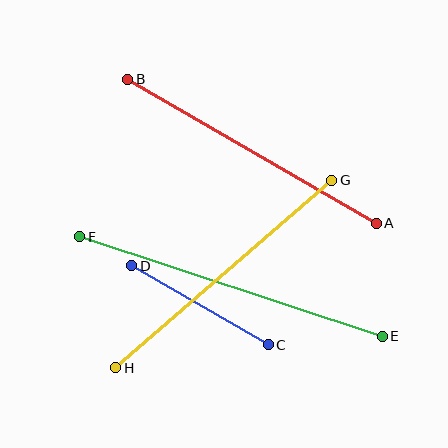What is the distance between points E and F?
The distance is approximately 319 pixels.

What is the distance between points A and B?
The distance is approximately 287 pixels.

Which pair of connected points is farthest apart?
Points E and F are farthest apart.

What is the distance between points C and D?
The distance is approximately 158 pixels.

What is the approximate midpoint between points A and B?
The midpoint is at approximately (252, 151) pixels.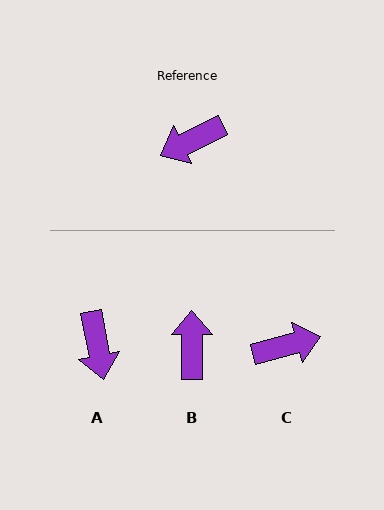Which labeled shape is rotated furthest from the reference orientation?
C, about 169 degrees away.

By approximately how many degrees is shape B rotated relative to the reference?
Approximately 115 degrees clockwise.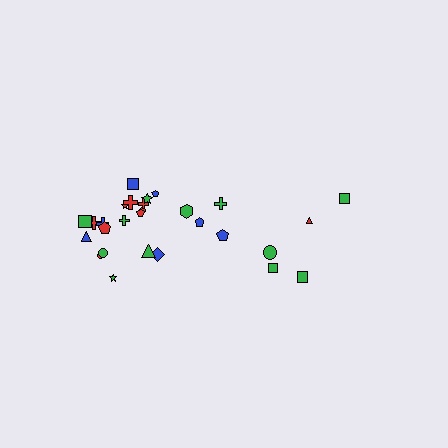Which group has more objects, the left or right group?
The left group.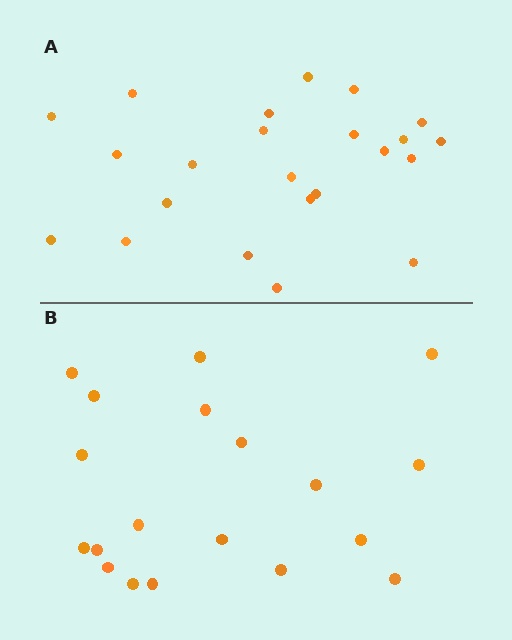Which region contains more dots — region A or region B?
Region A (the top region) has more dots.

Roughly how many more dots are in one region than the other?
Region A has about 4 more dots than region B.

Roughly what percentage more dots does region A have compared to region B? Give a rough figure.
About 20% more.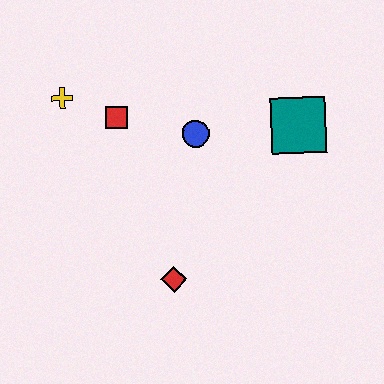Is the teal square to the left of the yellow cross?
No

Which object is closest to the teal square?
The blue circle is closest to the teal square.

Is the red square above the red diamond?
Yes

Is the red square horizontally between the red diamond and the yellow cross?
Yes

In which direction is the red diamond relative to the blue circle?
The red diamond is below the blue circle.